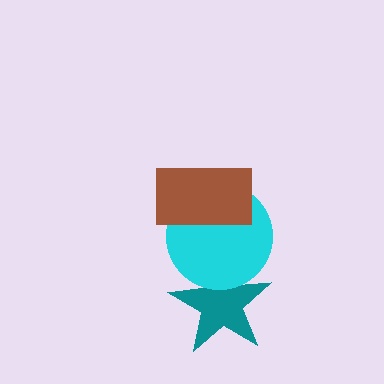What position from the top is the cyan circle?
The cyan circle is 2nd from the top.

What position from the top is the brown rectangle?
The brown rectangle is 1st from the top.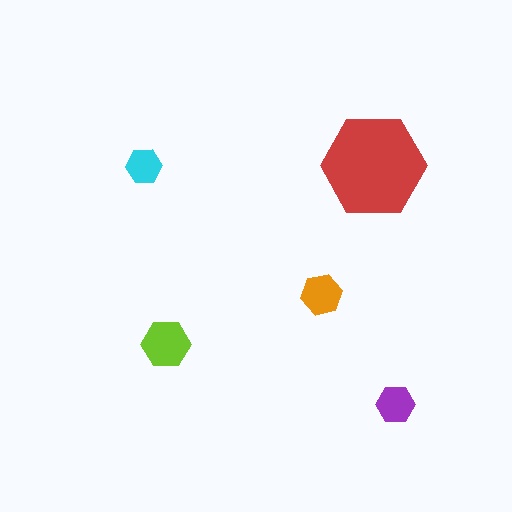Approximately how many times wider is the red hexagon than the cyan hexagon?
About 3 times wider.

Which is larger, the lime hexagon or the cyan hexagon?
The lime one.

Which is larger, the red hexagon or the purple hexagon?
The red one.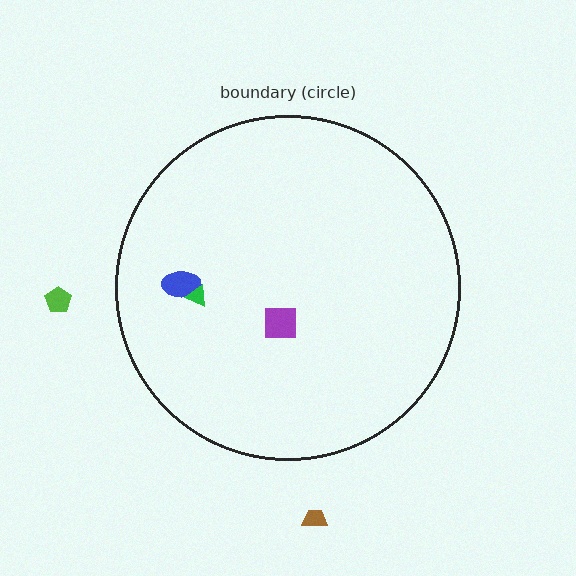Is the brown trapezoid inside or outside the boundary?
Outside.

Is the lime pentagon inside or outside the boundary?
Outside.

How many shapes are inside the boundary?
3 inside, 2 outside.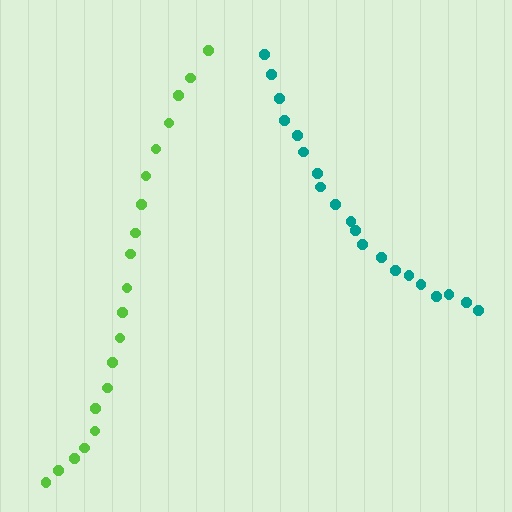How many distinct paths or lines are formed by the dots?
There are 2 distinct paths.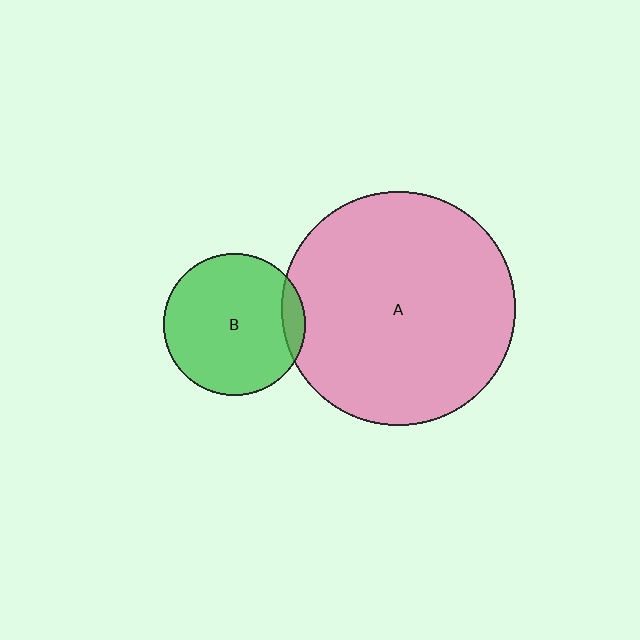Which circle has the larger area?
Circle A (pink).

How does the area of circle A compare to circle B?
Approximately 2.7 times.